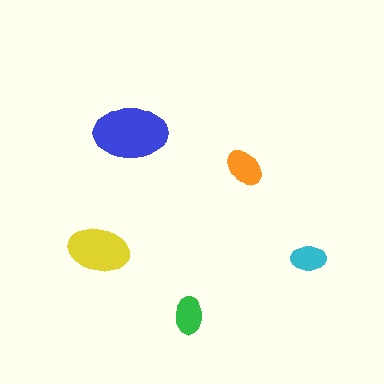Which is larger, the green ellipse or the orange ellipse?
The orange one.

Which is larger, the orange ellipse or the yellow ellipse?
The yellow one.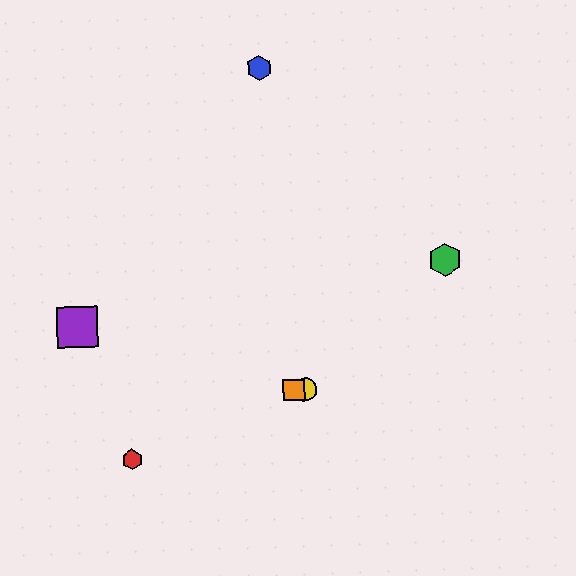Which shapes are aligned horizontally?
The yellow circle, the orange square are aligned horizontally.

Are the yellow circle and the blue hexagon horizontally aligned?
No, the yellow circle is at y≈389 and the blue hexagon is at y≈68.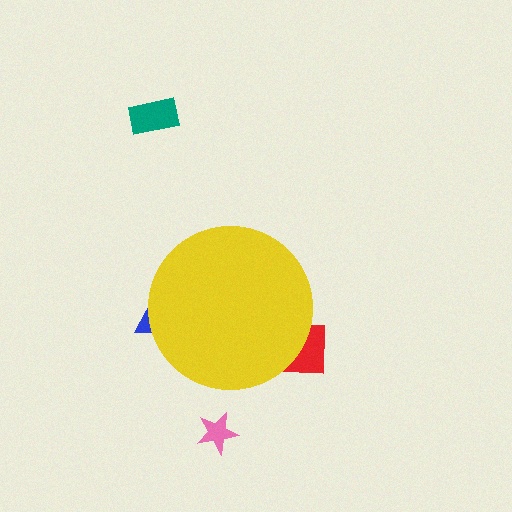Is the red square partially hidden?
Yes, the red square is partially hidden behind the yellow circle.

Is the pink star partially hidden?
No, the pink star is fully visible.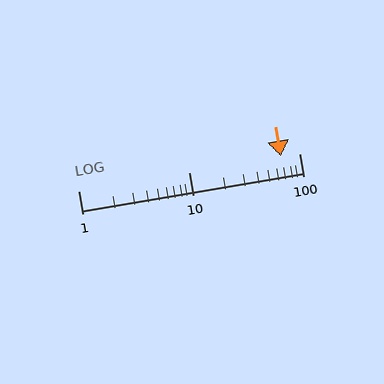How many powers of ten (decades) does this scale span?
The scale spans 2 decades, from 1 to 100.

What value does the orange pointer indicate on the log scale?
The pointer indicates approximately 68.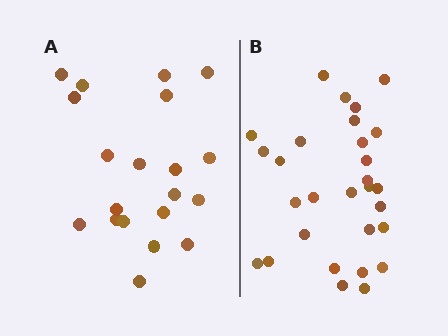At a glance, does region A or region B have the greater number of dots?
Region B (the right region) has more dots.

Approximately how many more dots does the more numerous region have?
Region B has roughly 8 or so more dots than region A.